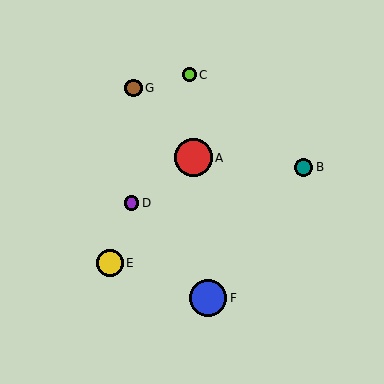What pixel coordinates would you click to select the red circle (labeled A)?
Click at (193, 158) to select the red circle A.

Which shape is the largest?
The red circle (labeled A) is the largest.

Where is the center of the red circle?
The center of the red circle is at (193, 158).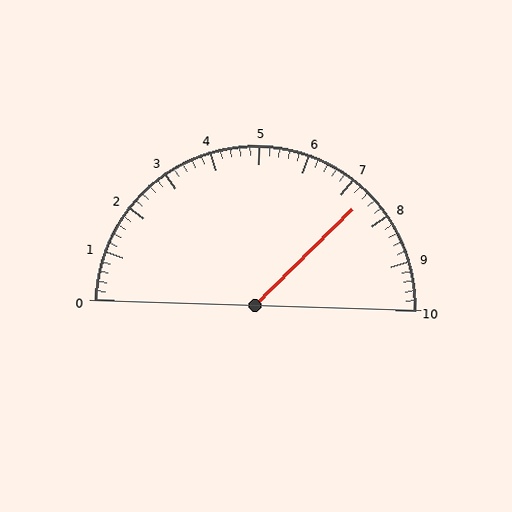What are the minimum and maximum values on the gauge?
The gauge ranges from 0 to 10.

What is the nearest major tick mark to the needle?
The nearest major tick mark is 7.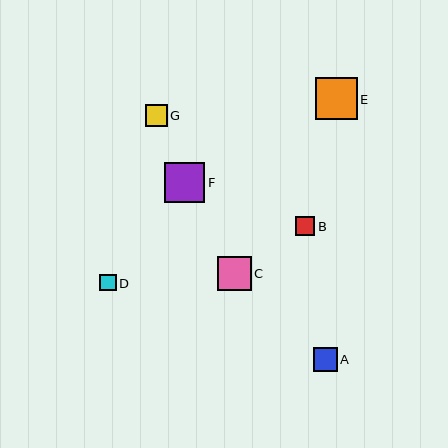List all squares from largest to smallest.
From largest to smallest: E, F, C, A, G, B, D.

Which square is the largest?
Square E is the largest with a size of approximately 42 pixels.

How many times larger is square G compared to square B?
Square G is approximately 1.1 times the size of square B.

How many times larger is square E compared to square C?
Square E is approximately 1.2 times the size of square C.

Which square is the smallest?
Square D is the smallest with a size of approximately 16 pixels.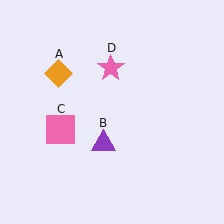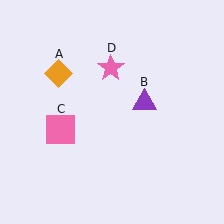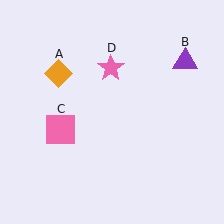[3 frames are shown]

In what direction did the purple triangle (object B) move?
The purple triangle (object B) moved up and to the right.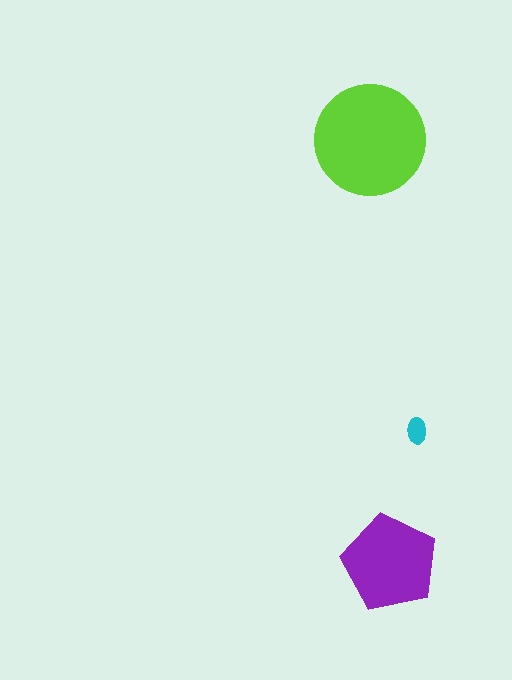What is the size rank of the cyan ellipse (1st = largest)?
3rd.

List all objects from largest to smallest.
The lime circle, the purple pentagon, the cyan ellipse.